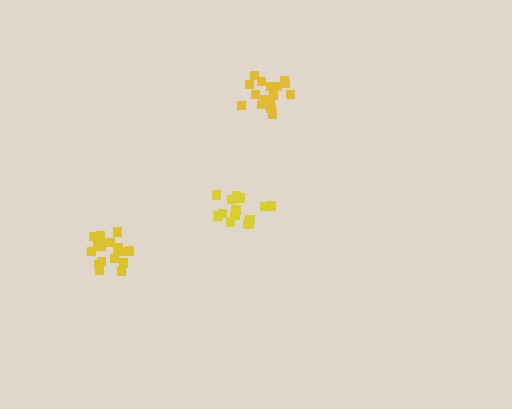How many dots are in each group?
Group 1: 17 dots, Group 2: 15 dots, Group 3: 18 dots (50 total).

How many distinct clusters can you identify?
There are 3 distinct clusters.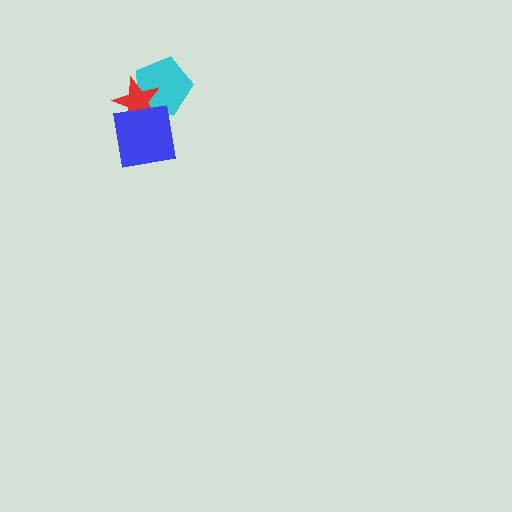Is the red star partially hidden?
Yes, it is partially covered by another shape.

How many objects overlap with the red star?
2 objects overlap with the red star.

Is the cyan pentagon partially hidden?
Yes, it is partially covered by another shape.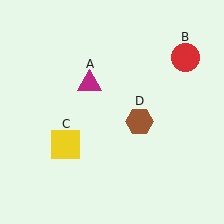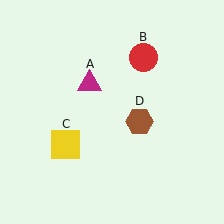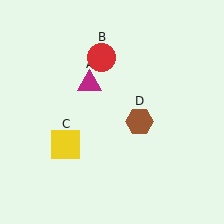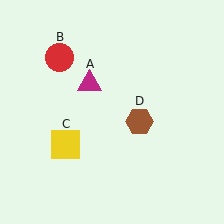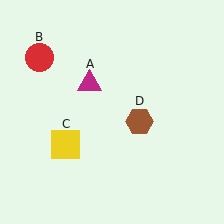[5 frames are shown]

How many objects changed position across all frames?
1 object changed position: red circle (object B).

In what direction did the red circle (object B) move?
The red circle (object B) moved left.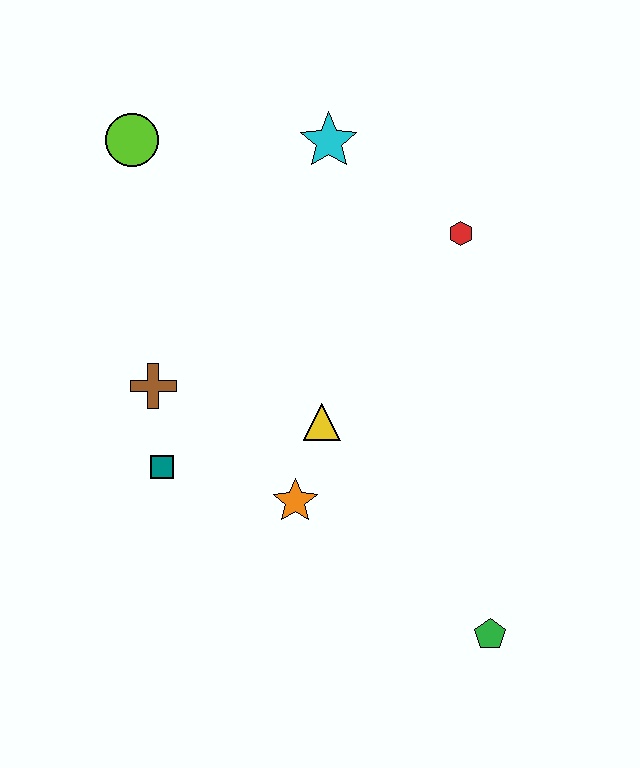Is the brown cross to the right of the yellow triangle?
No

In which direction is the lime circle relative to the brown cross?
The lime circle is above the brown cross.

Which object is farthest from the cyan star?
The green pentagon is farthest from the cyan star.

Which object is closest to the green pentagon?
The orange star is closest to the green pentagon.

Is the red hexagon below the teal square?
No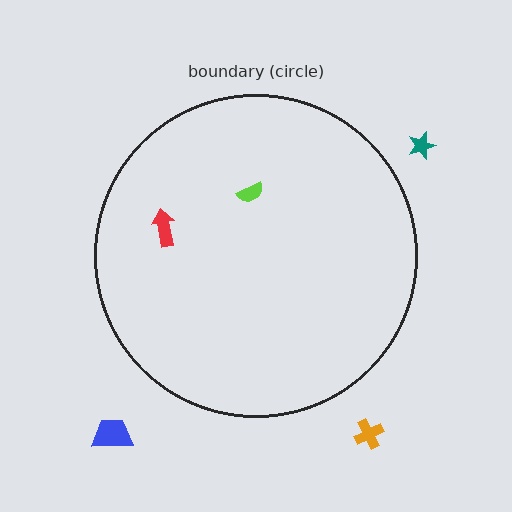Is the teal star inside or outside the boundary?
Outside.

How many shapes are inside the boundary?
2 inside, 3 outside.